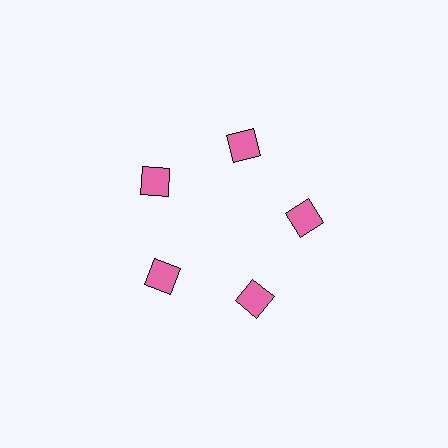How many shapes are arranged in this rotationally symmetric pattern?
There are 5 shapes, arranged in 5 groups of 1.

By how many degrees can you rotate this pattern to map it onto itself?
The pattern maps onto itself every 72 degrees of rotation.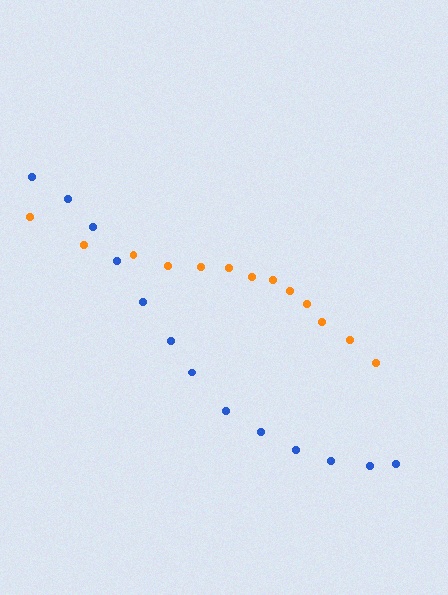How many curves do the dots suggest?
There are 2 distinct paths.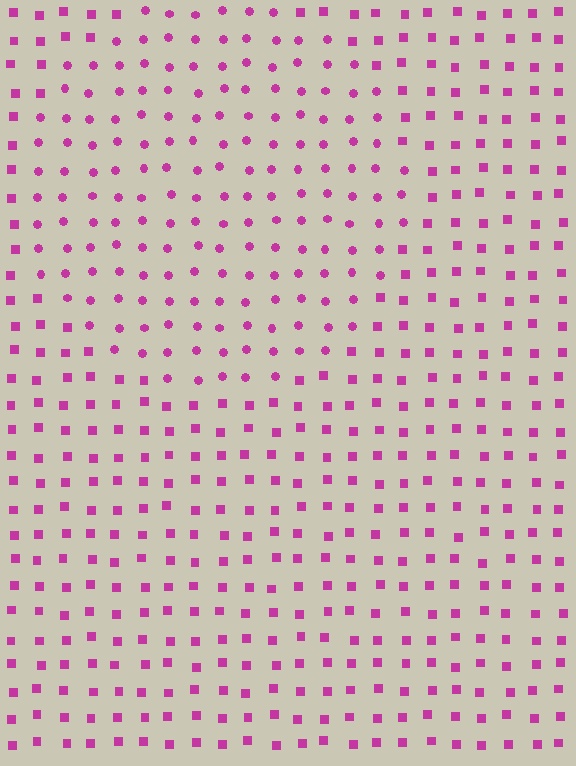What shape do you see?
I see a circle.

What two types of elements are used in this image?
The image uses circles inside the circle region and squares outside it.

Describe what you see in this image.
The image is filled with small magenta elements arranged in a uniform grid. A circle-shaped region contains circles, while the surrounding area contains squares. The boundary is defined purely by the change in element shape.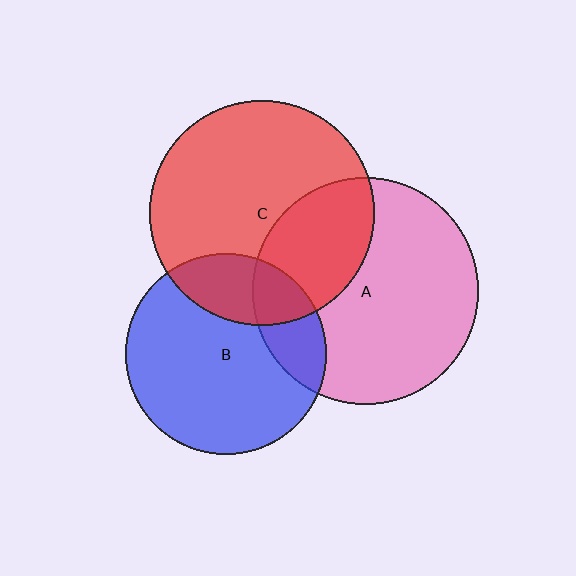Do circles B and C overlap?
Yes.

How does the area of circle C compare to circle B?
Approximately 1.3 times.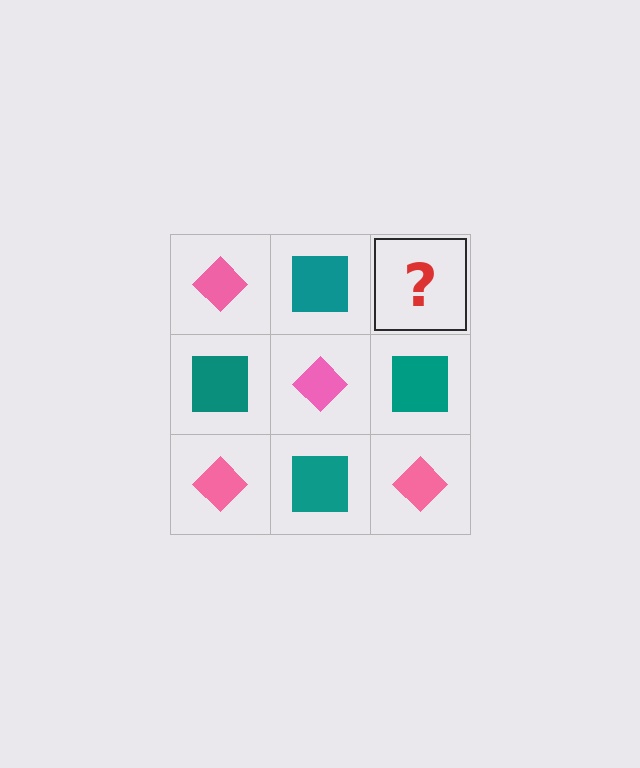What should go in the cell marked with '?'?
The missing cell should contain a pink diamond.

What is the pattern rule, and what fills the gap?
The rule is that it alternates pink diamond and teal square in a checkerboard pattern. The gap should be filled with a pink diamond.